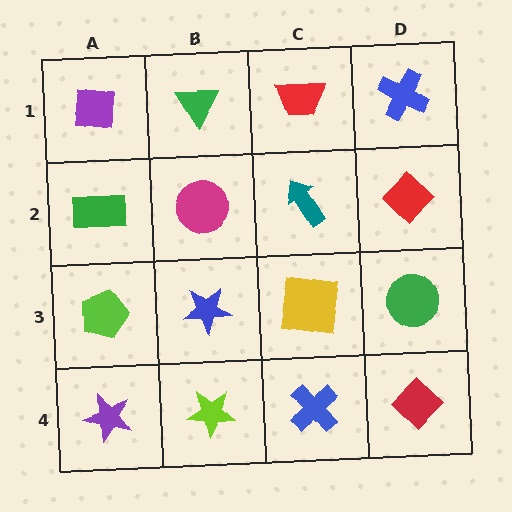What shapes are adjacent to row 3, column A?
A green rectangle (row 2, column A), a purple star (row 4, column A), a blue star (row 3, column B).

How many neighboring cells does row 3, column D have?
3.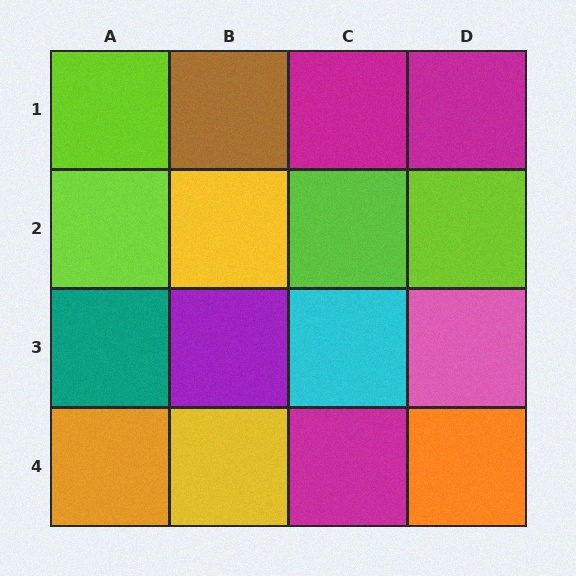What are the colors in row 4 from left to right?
Orange, yellow, magenta, orange.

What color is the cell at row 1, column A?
Lime.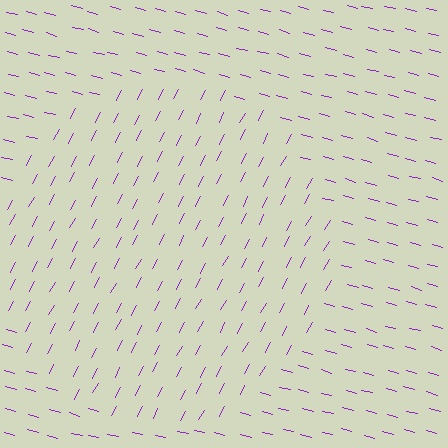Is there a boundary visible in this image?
Yes, there is a texture boundary formed by a change in line orientation.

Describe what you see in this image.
The image is filled with small purple line segments. A circle region in the image has lines oriented differently from the surrounding lines, creating a visible texture boundary.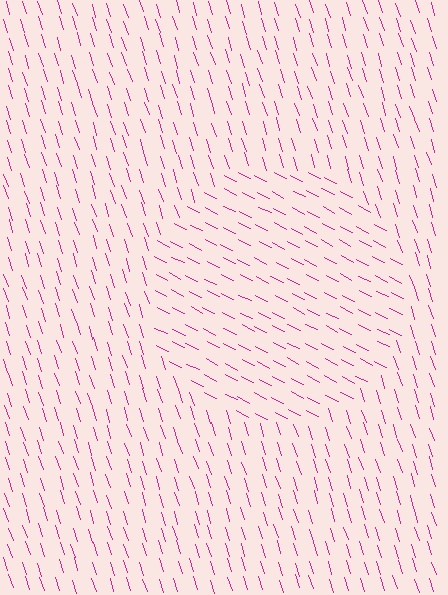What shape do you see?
I see a circle.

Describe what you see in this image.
The image is filled with small magenta line segments. A circle region in the image has lines oriented differently from the surrounding lines, creating a visible texture boundary.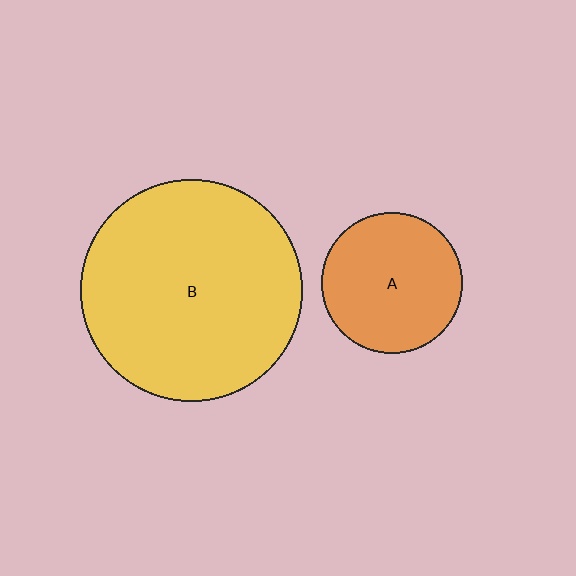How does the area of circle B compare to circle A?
Approximately 2.5 times.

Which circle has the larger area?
Circle B (yellow).